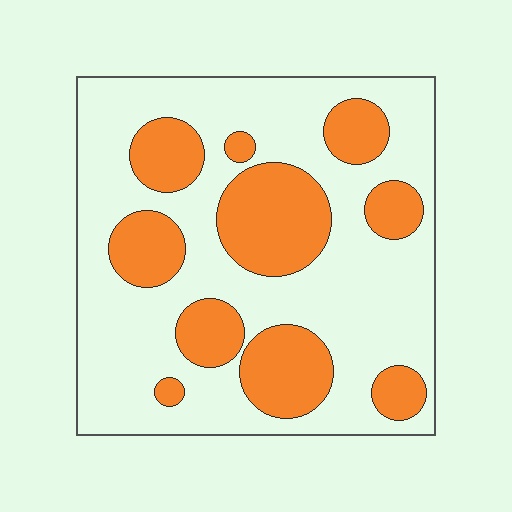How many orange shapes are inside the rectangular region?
10.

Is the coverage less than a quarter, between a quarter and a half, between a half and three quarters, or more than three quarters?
Between a quarter and a half.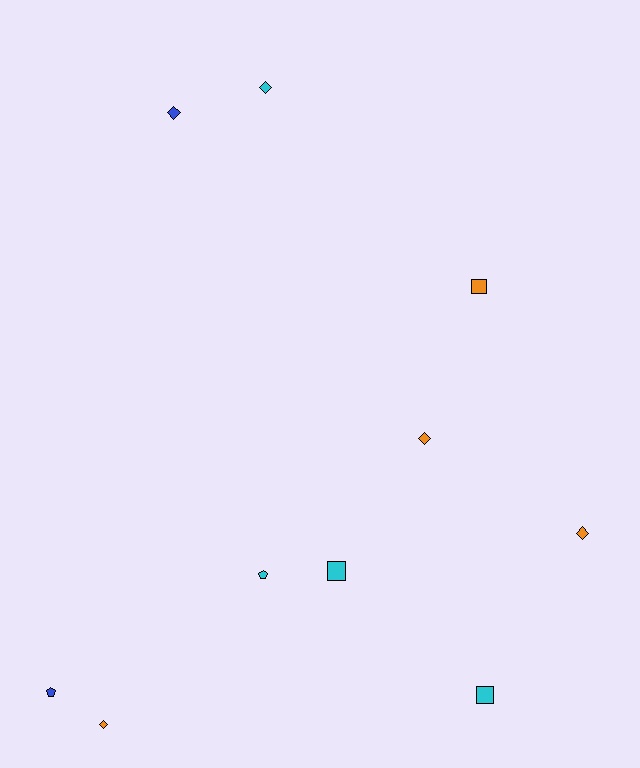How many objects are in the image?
There are 10 objects.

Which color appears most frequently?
Orange, with 4 objects.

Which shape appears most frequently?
Diamond, with 5 objects.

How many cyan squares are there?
There are 2 cyan squares.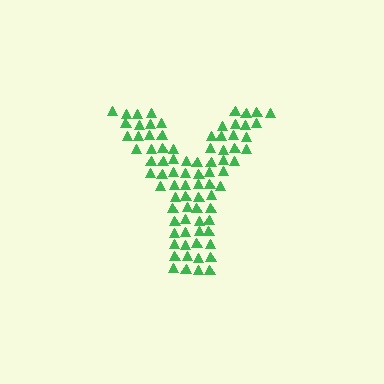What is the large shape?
The large shape is the letter Y.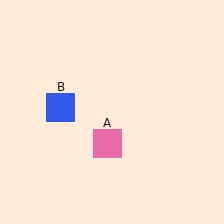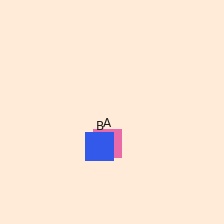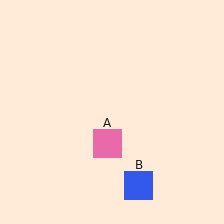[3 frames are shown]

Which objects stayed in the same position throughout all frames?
Pink square (object A) remained stationary.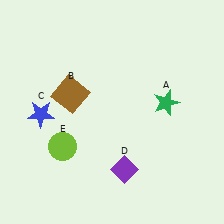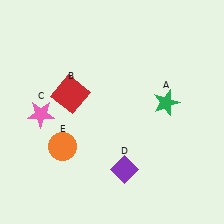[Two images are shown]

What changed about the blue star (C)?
In Image 1, C is blue. In Image 2, it changed to pink.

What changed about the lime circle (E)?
In Image 1, E is lime. In Image 2, it changed to orange.